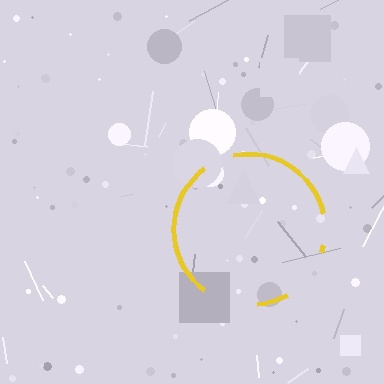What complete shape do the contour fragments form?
The contour fragments form a circle.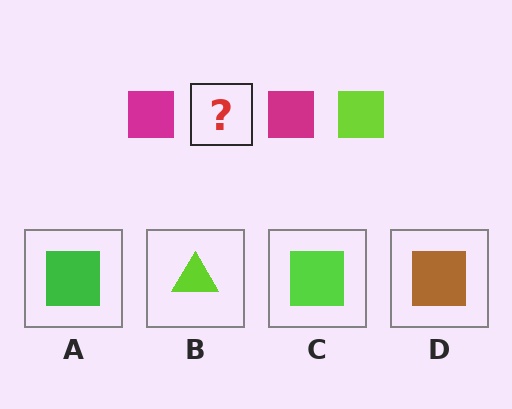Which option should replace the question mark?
Option C.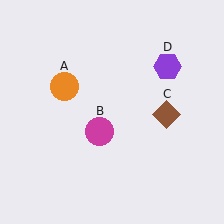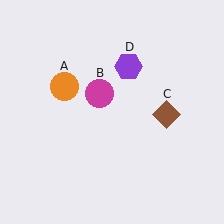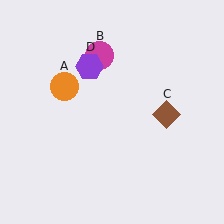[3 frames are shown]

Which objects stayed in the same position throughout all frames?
Orange circle (object A) and brown diamond (object C) remained stationary.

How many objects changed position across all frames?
2 objects changed position: magenta circle (object B), purple hexagon (object D).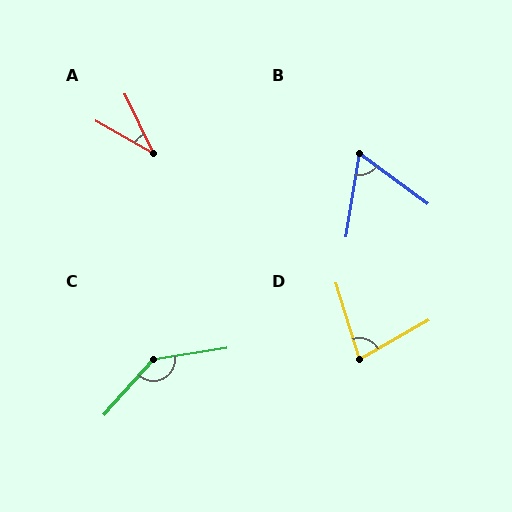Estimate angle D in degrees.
Approximately 77 degrees.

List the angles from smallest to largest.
A (34°), B (62°), D (77°), C (141°).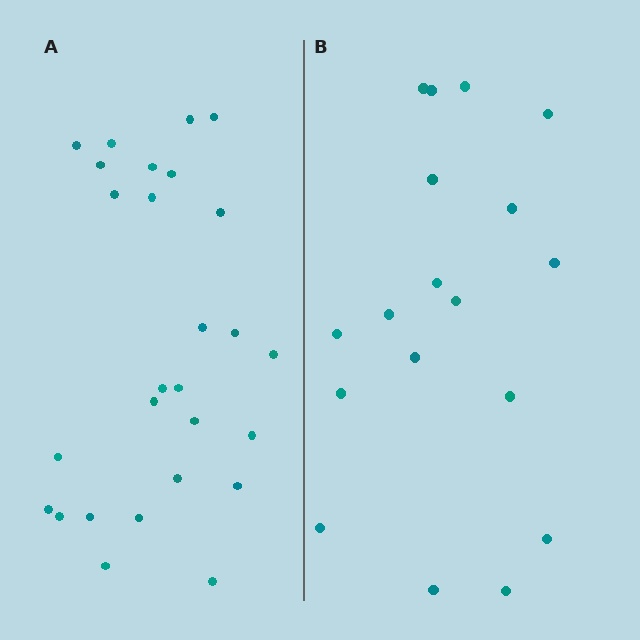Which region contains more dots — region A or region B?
Region A (the left region) has more dots.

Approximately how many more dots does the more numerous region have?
Region A has roughly 8 or so more dots than region B.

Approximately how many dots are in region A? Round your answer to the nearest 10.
About 30 dots. (The exact count is 27, which rounds to 30.)